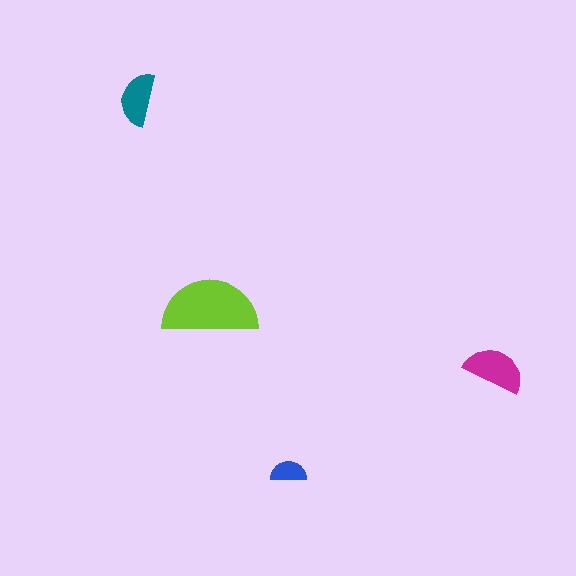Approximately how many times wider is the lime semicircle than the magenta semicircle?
About 1.5 times wider.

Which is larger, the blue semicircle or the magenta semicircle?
The magenta one.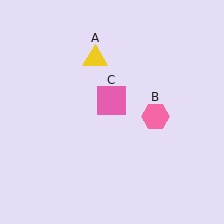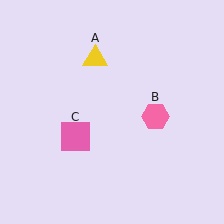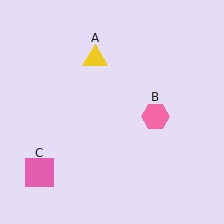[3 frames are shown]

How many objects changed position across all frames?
1 object changed position: pink square (object C).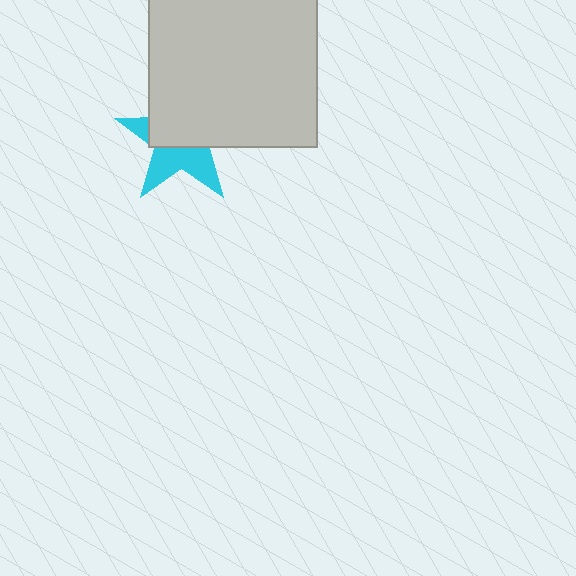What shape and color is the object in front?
The object in front is a light gray square.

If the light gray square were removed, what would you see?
You would see the complete cyan star.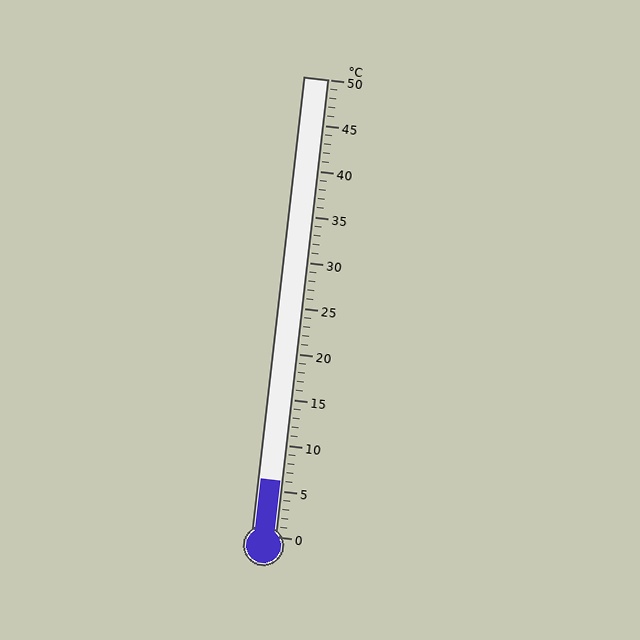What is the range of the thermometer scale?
The thermometer scale ranges from 0°C to 50°C.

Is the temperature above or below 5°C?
The temperature is above 5°C.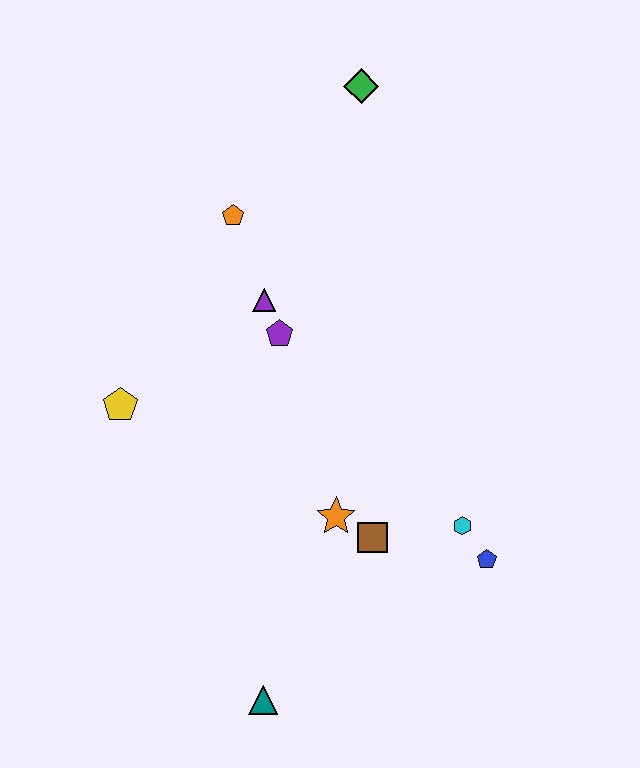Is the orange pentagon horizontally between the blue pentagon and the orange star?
No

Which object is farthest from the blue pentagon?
The green diamond is farthest from the blue pentagon.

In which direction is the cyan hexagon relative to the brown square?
The cyan hexagon is to the right of the brown square.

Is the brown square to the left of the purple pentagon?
No